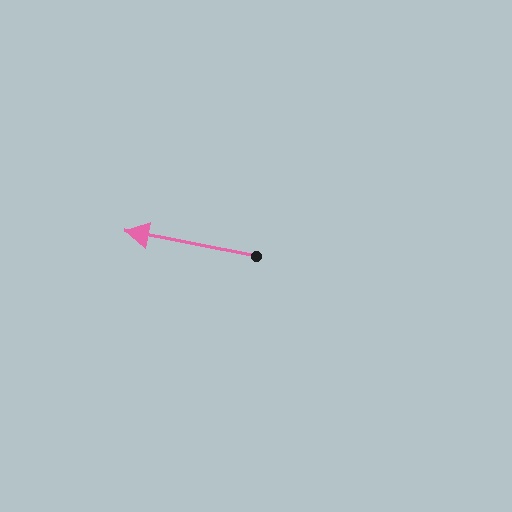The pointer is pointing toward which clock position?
Roughly 9 o'clock.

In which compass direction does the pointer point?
West.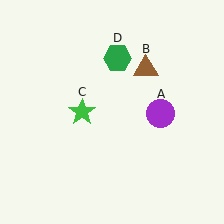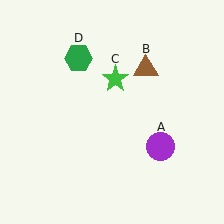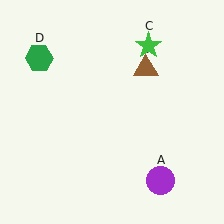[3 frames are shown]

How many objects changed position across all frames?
3 objects changed position: purple circle (object A), green star (object C), green hexagon (object D).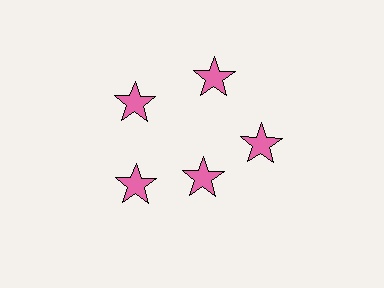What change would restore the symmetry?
The symmetry would be restored by moving it outward, back onto the ring so that all 5 stars sit at equal angles and equal distance from the center.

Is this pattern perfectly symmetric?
No. The 5 pink stars are arranged in a ring, but one element near the 5 o'clock position is pulled inward toward the center, breaking the 5-fold rotational symmetry.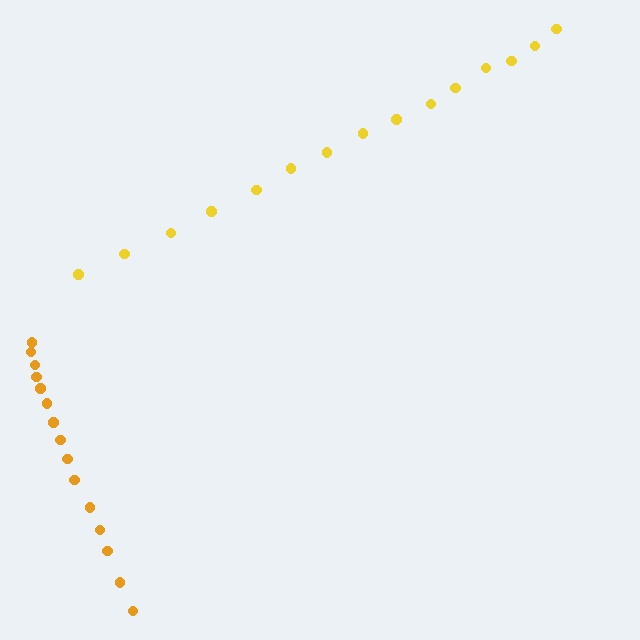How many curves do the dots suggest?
There are 2 distinct paths.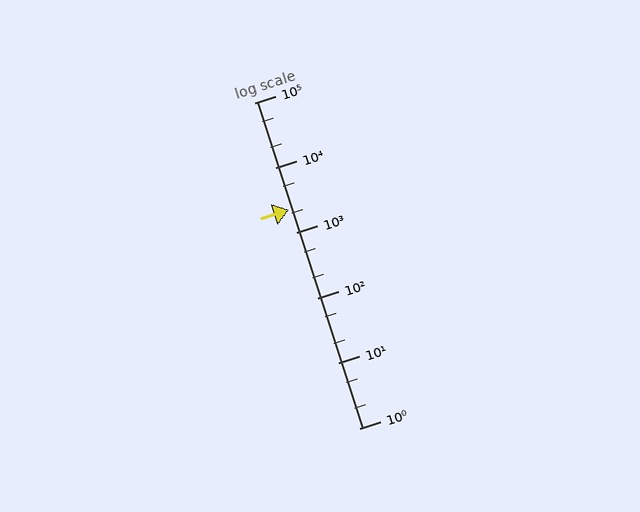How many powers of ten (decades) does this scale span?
The scale spans 5 decades, from 1 to 100000.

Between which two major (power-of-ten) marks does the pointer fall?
The pointer is between 1000 and 10000.